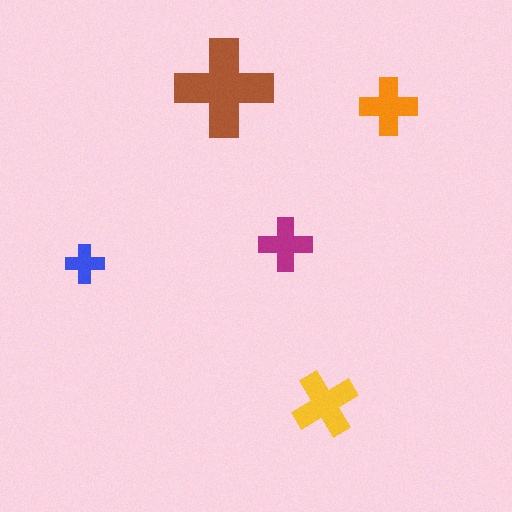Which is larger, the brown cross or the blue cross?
The brown one.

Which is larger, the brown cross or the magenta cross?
The brown one.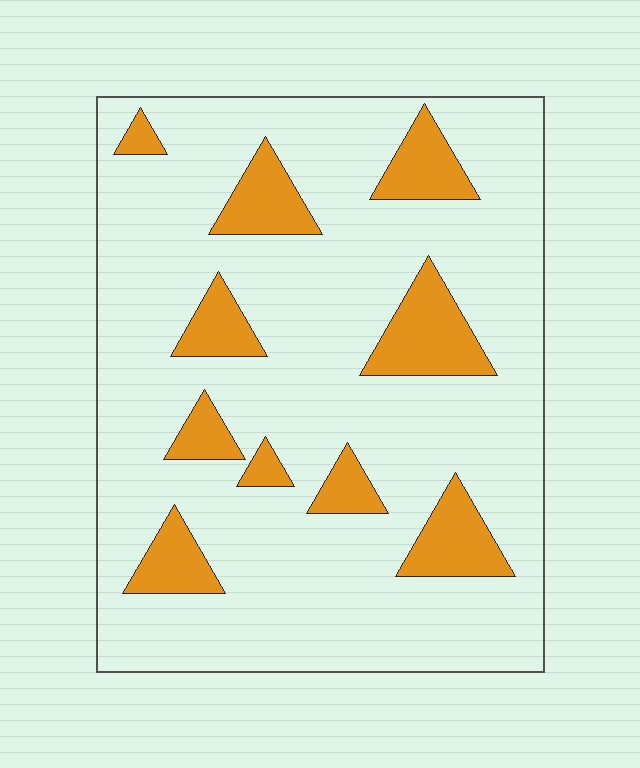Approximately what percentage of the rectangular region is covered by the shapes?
Approximately 15%.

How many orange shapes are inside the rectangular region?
10.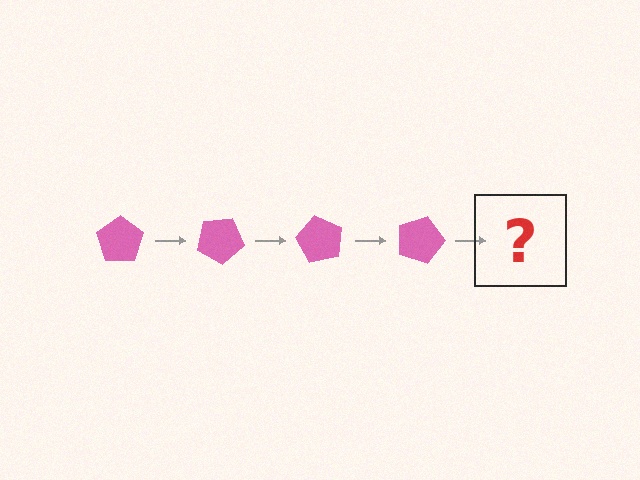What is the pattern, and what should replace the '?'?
The pattern is that the pentagon rotates 30 degrees each step. The '?' should be a pink pentagon rotated 120 degrees.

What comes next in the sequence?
The next element should be a pink pentagon rotated 120 degrees.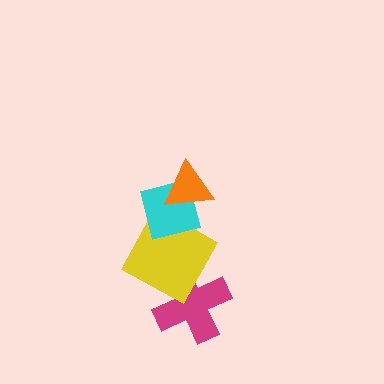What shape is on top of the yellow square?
The cyan square is on top of the yellow square.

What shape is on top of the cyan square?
The orange triangle is on top of the cyan square.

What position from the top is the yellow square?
The yellow square is 3rd from the top.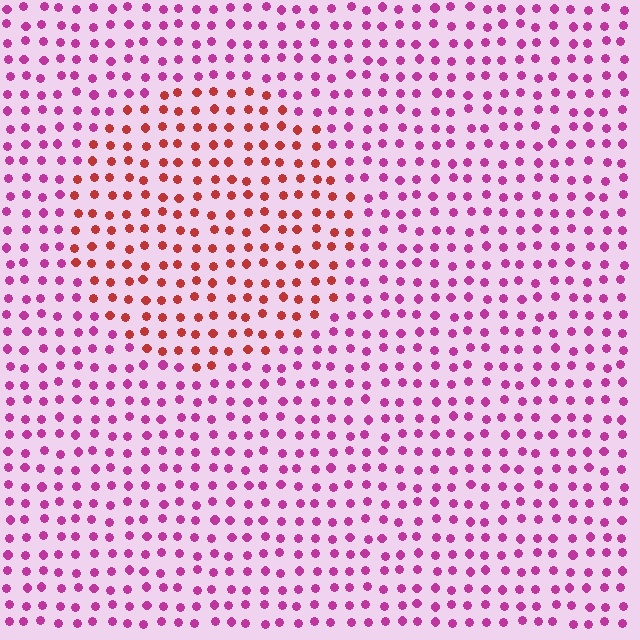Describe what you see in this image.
The image is filled with small magenta elements in a uniform arrangement. A circle-shaped region is visible where the elements are tinted to a slightly different hue, forming a subtle color boundary.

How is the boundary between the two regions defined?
The boundary is defined purely by a slight shift in hue (about 45 degrees). Spacing, size, and orientation are identical on both sides.